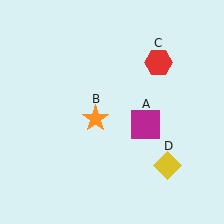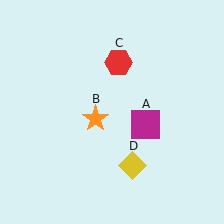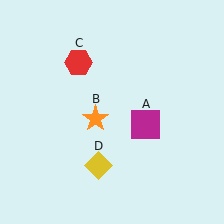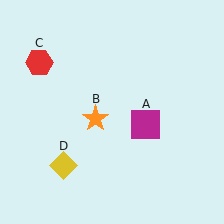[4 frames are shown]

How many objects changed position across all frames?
2 objects changed position: red hexagon (object C), yellow diamond (object D).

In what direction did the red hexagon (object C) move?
The red hexagon (object C) moved left.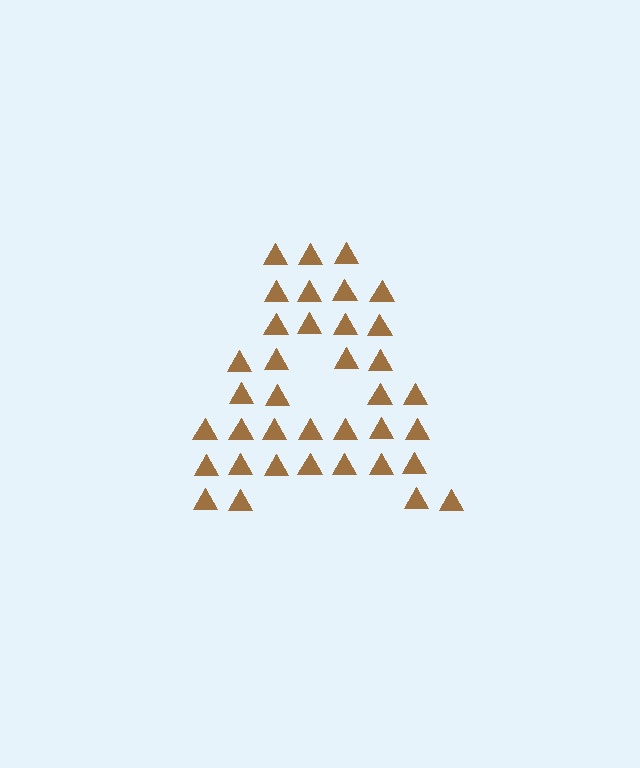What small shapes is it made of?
It is made of small triangles.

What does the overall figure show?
The overall figure shows the letter A.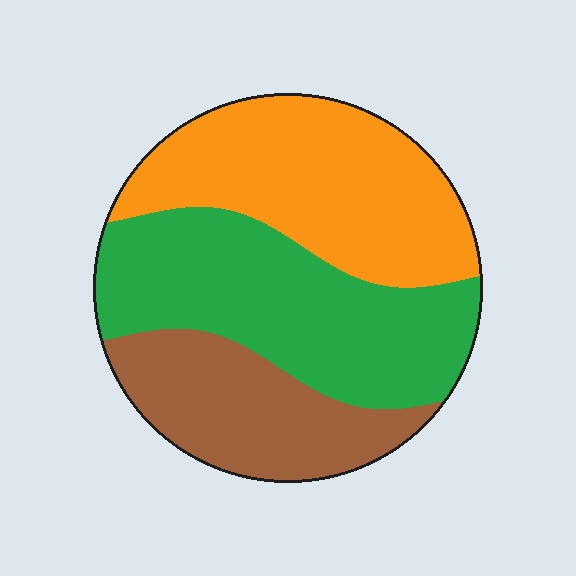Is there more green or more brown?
Green.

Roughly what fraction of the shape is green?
Green takes up between a quarter and a half of the shape.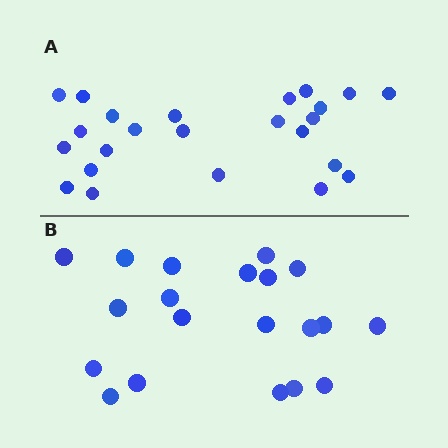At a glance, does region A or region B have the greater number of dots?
Region A (the top region) has more dots.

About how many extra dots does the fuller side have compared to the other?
Region A has about 4 more dots than region B.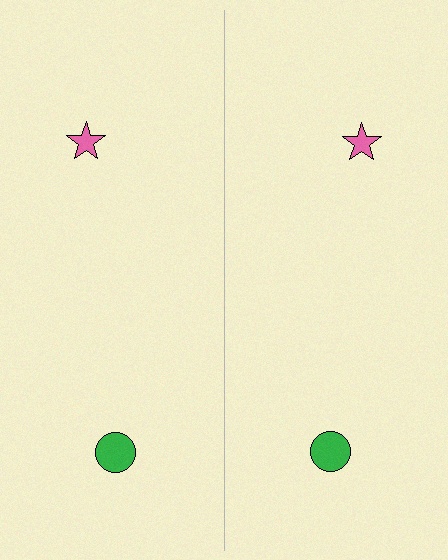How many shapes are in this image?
There are 4 shapes in this image.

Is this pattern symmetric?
Yes, this pattern has bilateral (reflection) symmetry.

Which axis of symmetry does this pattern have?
The pattern has a vertical axis of symmetry running through the center of the image.